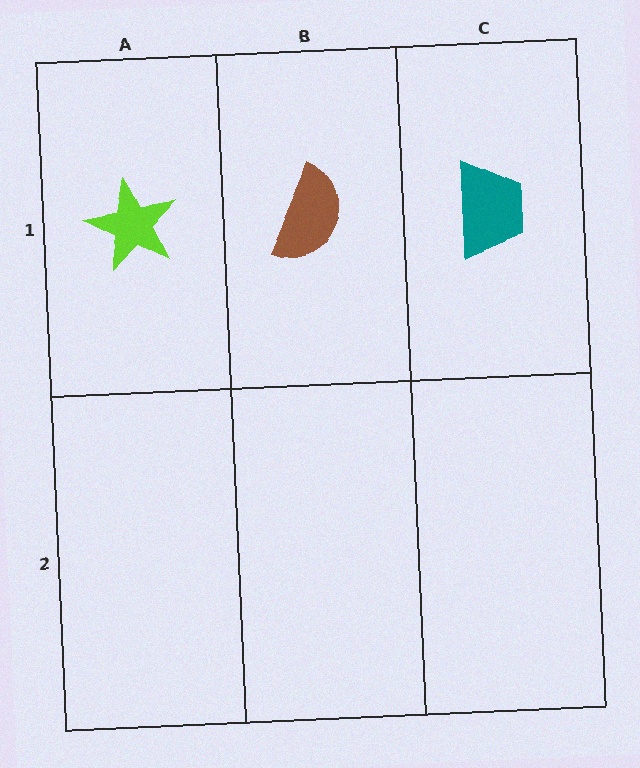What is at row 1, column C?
A teal trapezoid.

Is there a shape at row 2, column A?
No, that cell is empty.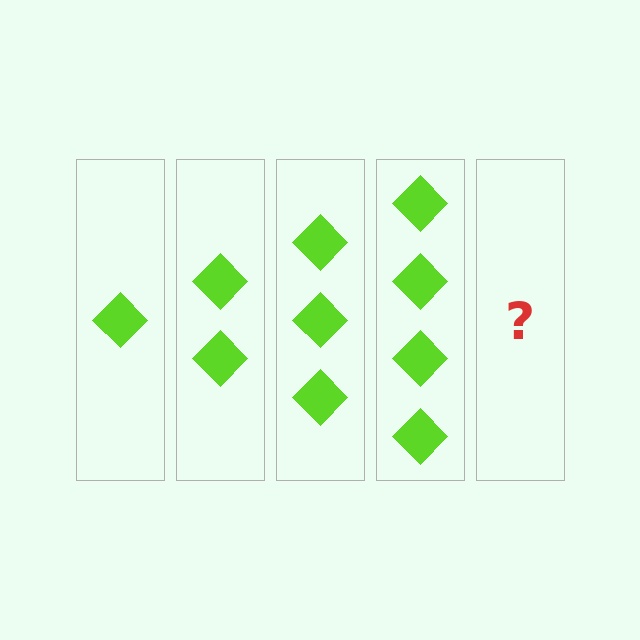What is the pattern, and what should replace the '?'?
The pattern is that each step adds one more diamond. The '?' should be 5 diamonds.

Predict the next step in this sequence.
The next step is 5 diamonds.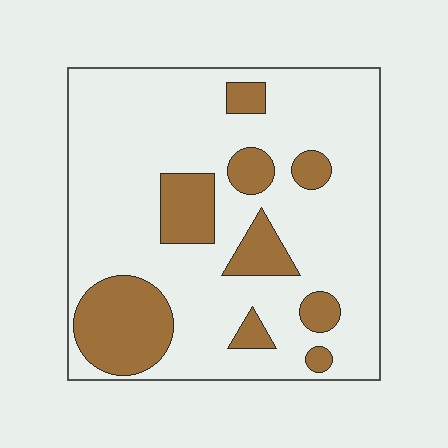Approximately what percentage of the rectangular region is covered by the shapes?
Approximately 20%.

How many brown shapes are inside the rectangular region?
9.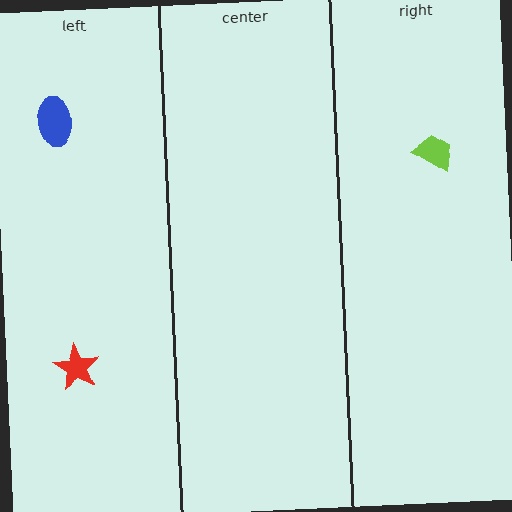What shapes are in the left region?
The red star, the blue ellipse.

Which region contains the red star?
The left region.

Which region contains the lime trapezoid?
The right region.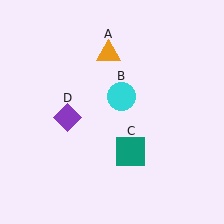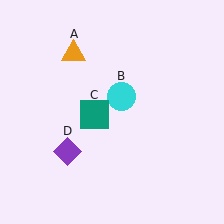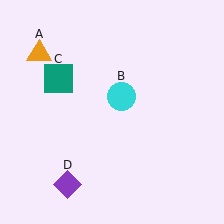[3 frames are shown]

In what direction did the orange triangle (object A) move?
The orange triangle (object A) moved left.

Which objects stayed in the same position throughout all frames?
Cyan circle (object B) remained stationary.